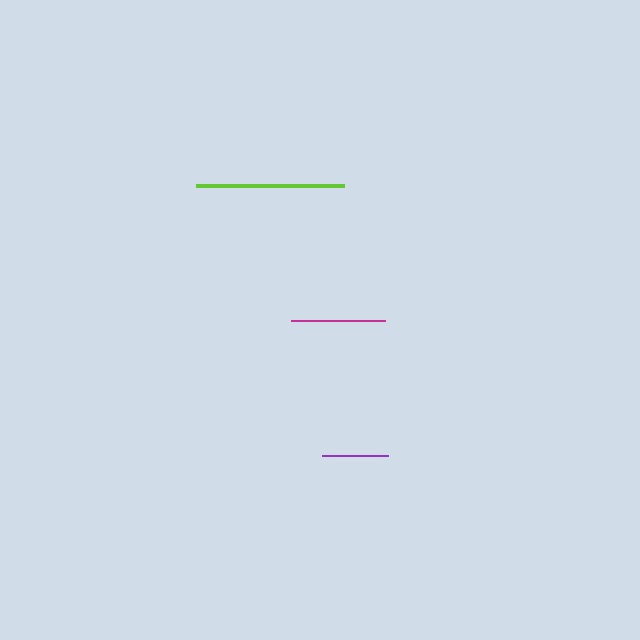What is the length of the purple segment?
The purple segment is approximately 66 pixels long.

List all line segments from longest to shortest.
From longest to shortest: lime, magenta, purple.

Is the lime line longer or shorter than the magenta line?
The lime line is longer than the magenta line.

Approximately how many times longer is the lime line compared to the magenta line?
The lime line is approximately 1.6 times the length of the magenta line.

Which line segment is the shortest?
The purple line is the shortest at approximately 66 pixels.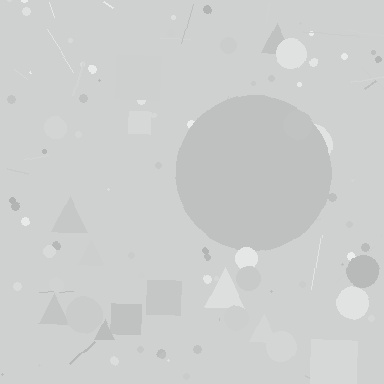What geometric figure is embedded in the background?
A circle is embedded in the background.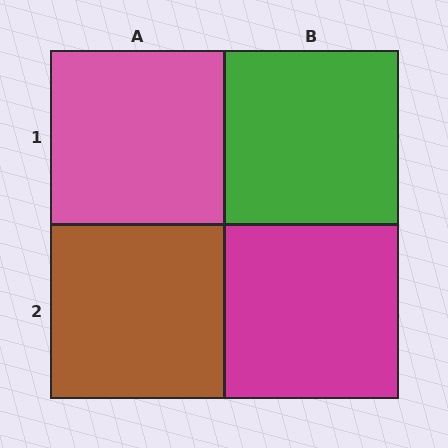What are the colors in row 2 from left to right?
Brown, magenta.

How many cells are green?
1 cell is green.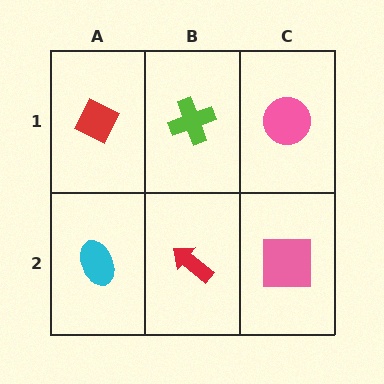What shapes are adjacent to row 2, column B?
A lime cross (row 1, column B), a cyan ellipse (row 2, column A), a pink square (row 2, column C).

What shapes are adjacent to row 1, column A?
A cyan ellipse (row 2, column A), a lime cross (row 1, column B).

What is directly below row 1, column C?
A pink square.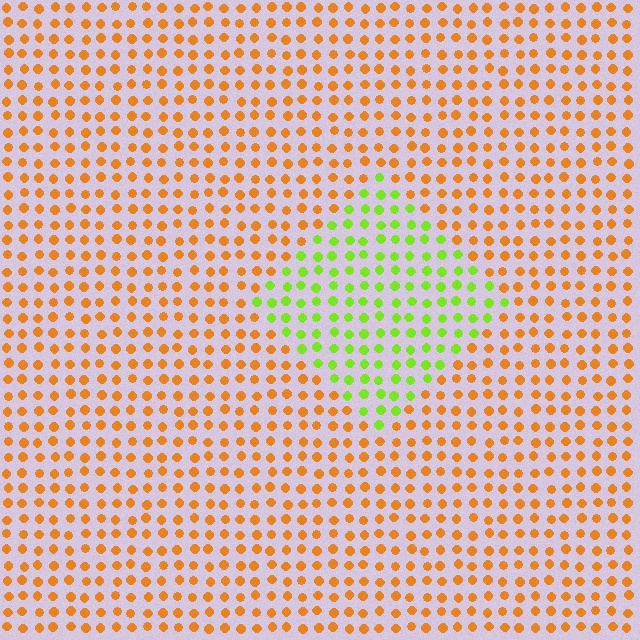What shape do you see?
I see a diamond.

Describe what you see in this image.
The image is filled with small orange elements in a uniform arrangement. A diamond-shaped region is visible where the elements are tinted to a slightly different hue, forming a subtle color boundary.